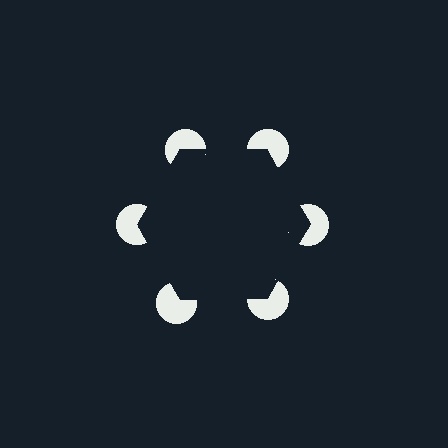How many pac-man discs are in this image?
There are 6 — one at each vertex of the illusory hexagon.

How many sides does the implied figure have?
6 sides.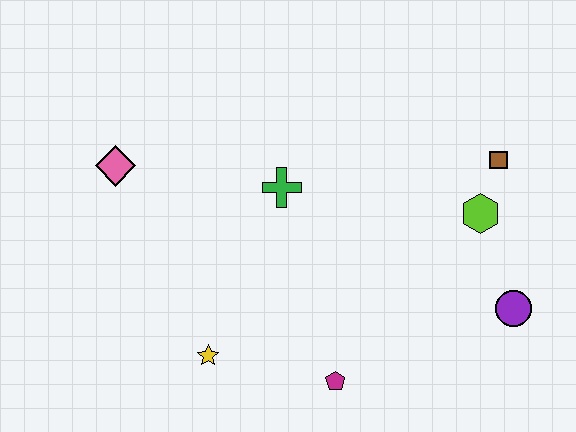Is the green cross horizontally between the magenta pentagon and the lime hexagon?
No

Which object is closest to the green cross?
The pink diamond is closest to the green cross.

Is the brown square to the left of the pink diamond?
No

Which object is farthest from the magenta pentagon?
The pink diamond is farthest from the magenta pentagon.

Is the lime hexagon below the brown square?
Yes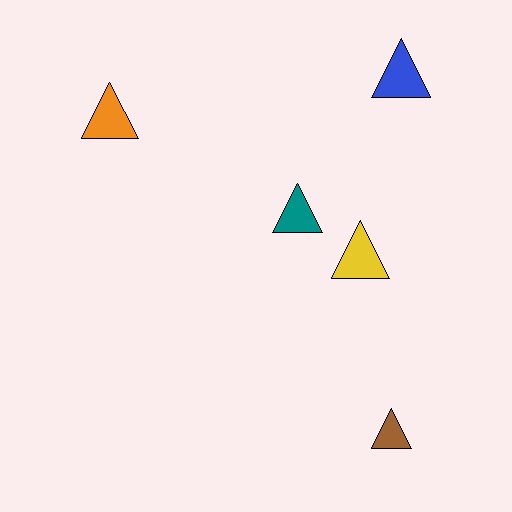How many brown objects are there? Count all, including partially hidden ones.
There is 1 brown object.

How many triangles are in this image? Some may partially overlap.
There are 5 triangles.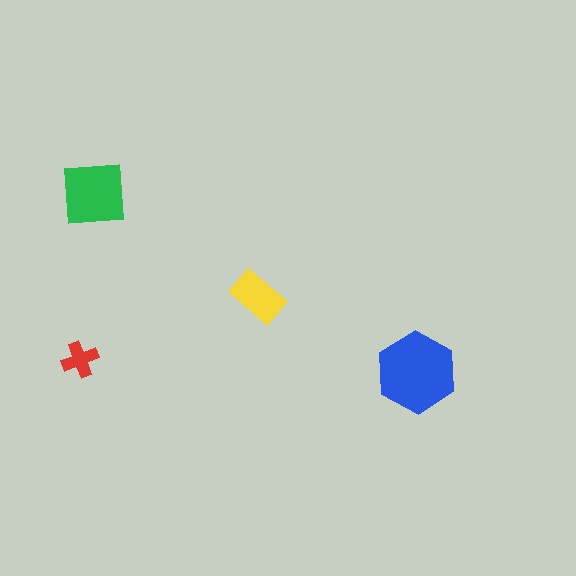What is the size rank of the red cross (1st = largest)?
4th.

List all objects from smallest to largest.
The red cross, the yellow rectangle, the green square, the blue hexagon.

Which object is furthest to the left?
The red cross is leftmost.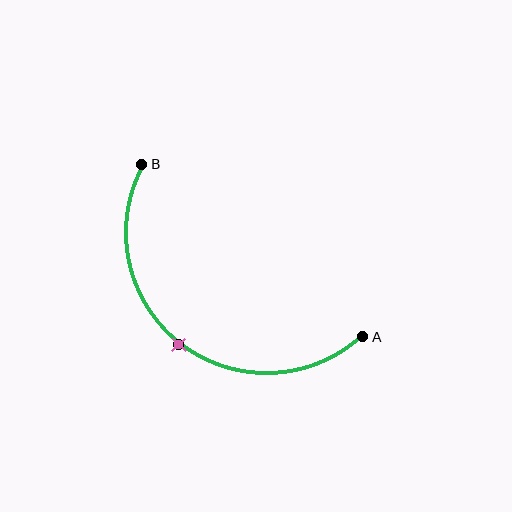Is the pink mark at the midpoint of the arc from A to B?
Yes. The pink mark lies on the arc at equal arc-length from both A and B — it is the arc midpoint.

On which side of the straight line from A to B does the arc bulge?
The arc bulges below and to the left of the straight line connecting A and B.